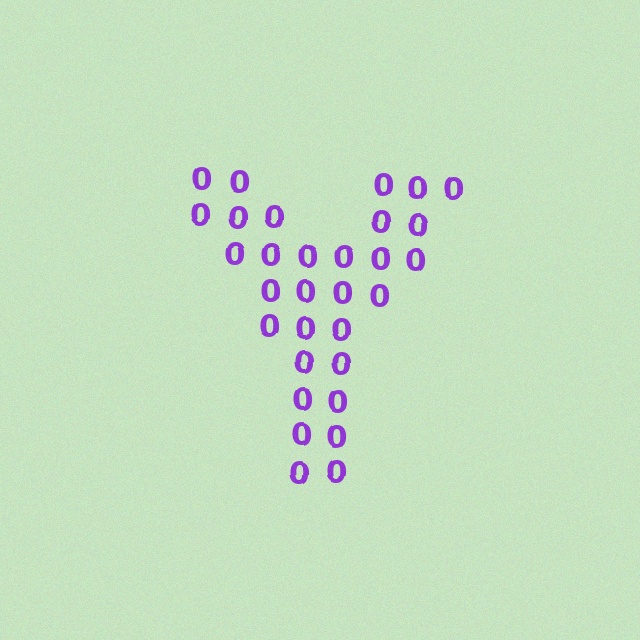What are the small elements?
The small elements are digit 0's.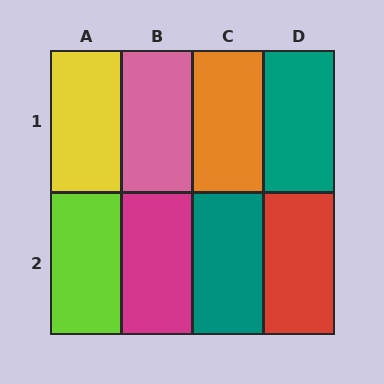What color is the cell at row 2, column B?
Magenta.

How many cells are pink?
1 cell is pink.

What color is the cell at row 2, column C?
Teal.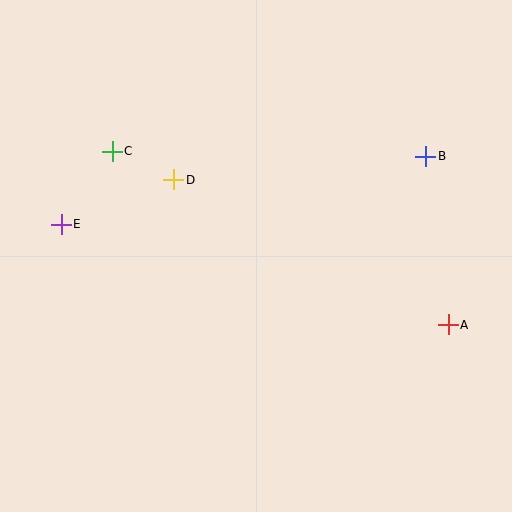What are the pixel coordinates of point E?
Point E is at (61, 224).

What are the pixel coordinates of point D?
Point D is at (174, 180).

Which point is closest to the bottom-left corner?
Point E is closest to the bottom-left corner.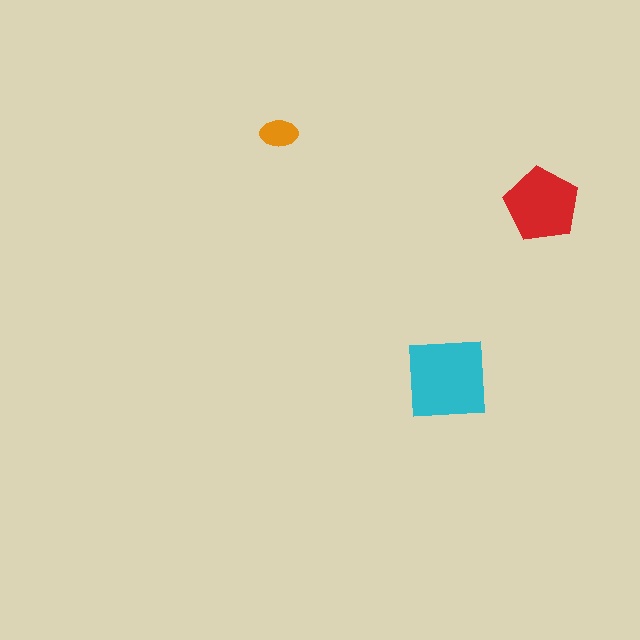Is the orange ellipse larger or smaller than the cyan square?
Smaller.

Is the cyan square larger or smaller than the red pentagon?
Larger.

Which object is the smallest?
The orange ellipse.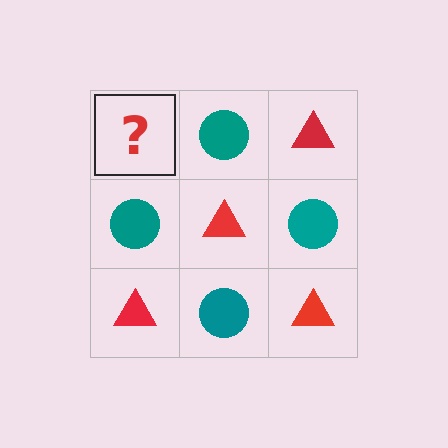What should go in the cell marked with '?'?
The missing cell should contain a red triangle.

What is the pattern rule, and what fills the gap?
The rule is that it alternates red triangle and teal circle in a checkerboard pattern. The gap should be filled with a red triangle.